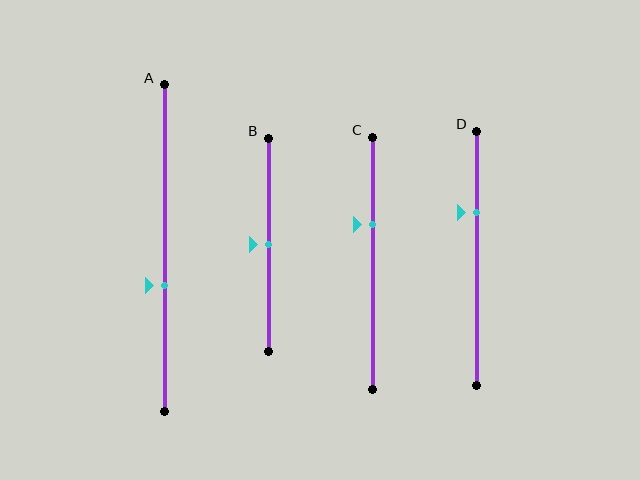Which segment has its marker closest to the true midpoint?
Segment B has its marker closest to the true midpoint.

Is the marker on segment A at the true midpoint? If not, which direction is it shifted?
No, the marker on segment A is shifted downward by about 12% of the segment length.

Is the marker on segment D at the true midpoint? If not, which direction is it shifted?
No, the marker on segment D is shifted upward by about 18% of the segment length.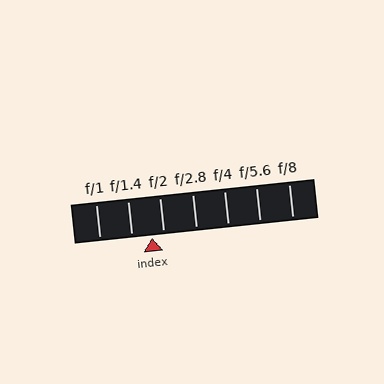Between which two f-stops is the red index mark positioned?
The index mark is between f/1.4 and f/2.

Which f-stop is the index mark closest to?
The index mark is closest to f/2.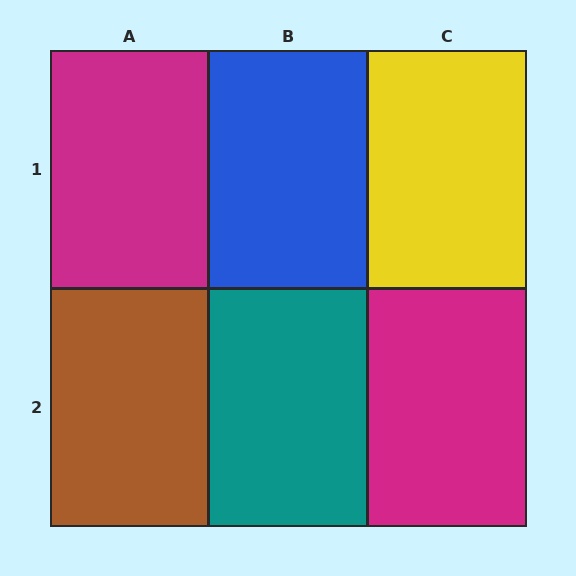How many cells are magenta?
2 cells are magenta.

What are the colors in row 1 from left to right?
Magenta, blue, yellow.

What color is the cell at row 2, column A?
Brown.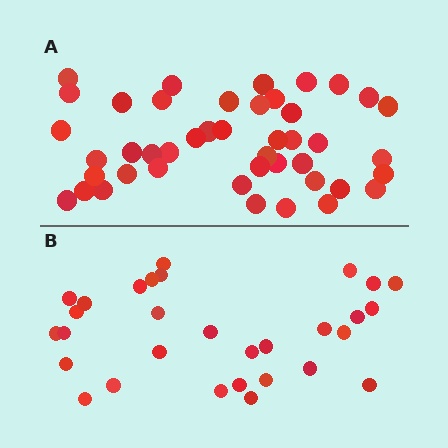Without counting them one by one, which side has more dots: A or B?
Region A (the top region) has more dots.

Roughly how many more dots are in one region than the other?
Region A has approximately 15 more dots than region B.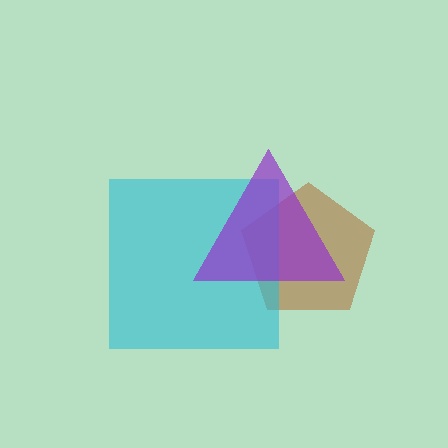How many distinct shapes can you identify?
There are 3 distinct shapes: a brown pentagon, a cyan square, a purple triangle.